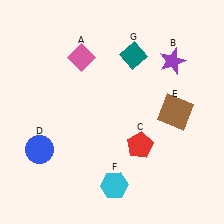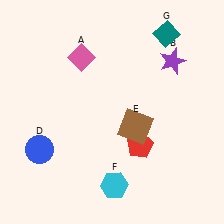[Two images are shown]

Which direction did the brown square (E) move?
The brown square (E) moved left.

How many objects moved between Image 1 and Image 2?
2 objects moved between the two images.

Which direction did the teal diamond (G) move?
The teal diamond (G) moved right.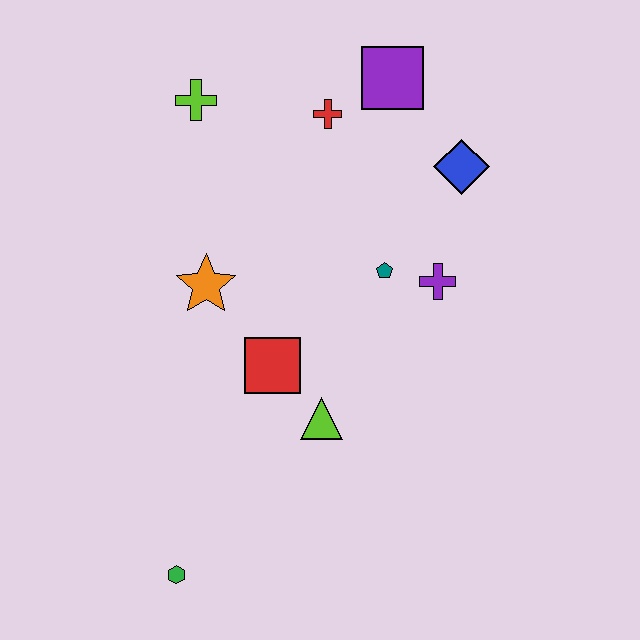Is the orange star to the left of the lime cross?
No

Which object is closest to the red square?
The lime triangle is closest to the red square.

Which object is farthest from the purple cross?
The green hexagon is farthest from the purple cross.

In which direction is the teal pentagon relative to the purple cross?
The teal pentagon is to the left of the purple cross.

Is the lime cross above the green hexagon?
Yes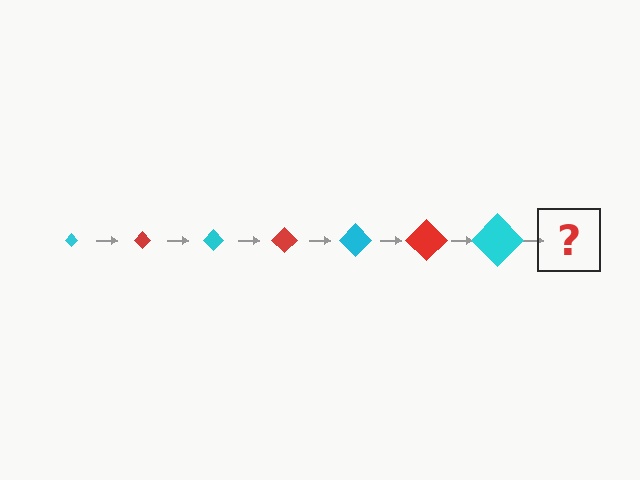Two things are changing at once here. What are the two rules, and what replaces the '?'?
The two rules are that the diamond grows larger each step and the color cycles through cyan and red. The '?' should be a red diamond, larger than the previous one.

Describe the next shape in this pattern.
It should be a red diamond, larger than the previous one.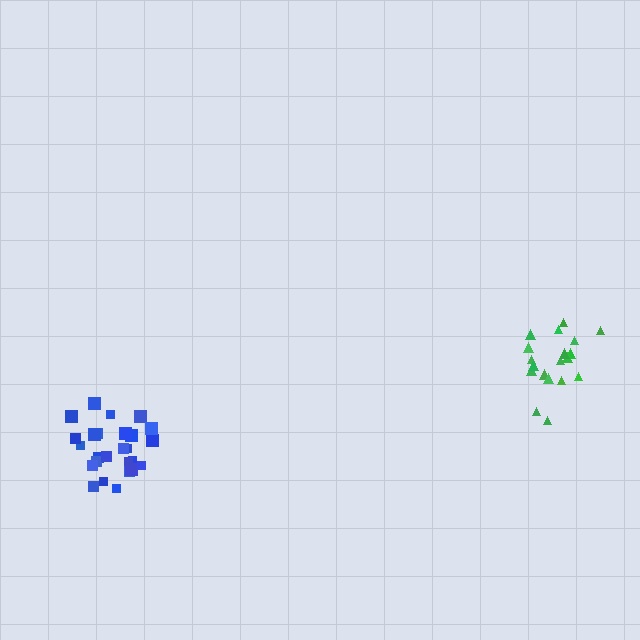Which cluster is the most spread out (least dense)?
Green.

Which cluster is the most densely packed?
Blue.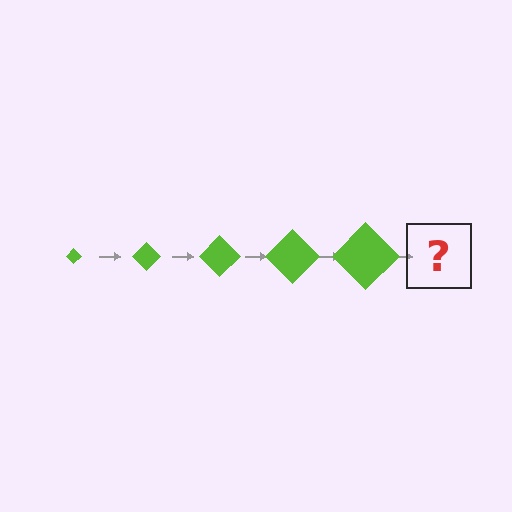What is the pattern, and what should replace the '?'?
The pattern is that the diamond gets progressively larger each step. The '?' should be a lime diamond, larger than the previous one.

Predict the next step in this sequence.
The next step is a lime diamond, larger than the previous one.